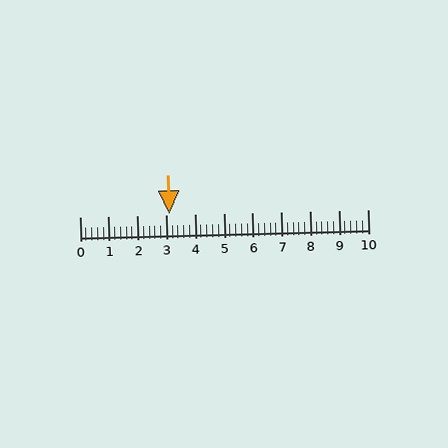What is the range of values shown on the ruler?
The ruler shows values from 0 to 10.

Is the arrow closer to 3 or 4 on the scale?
The arrow is closer to 3.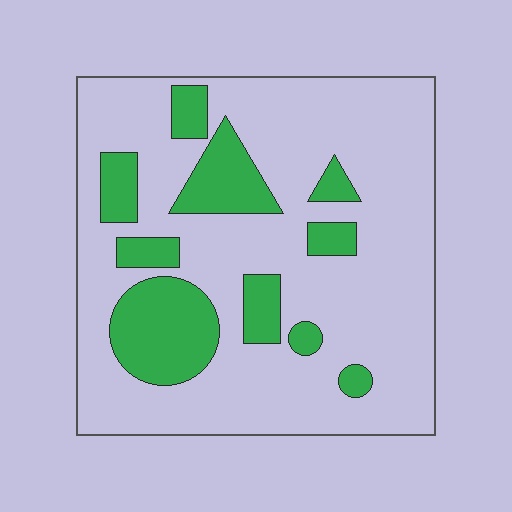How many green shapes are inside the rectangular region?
10.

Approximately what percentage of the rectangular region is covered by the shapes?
Approximately 25%.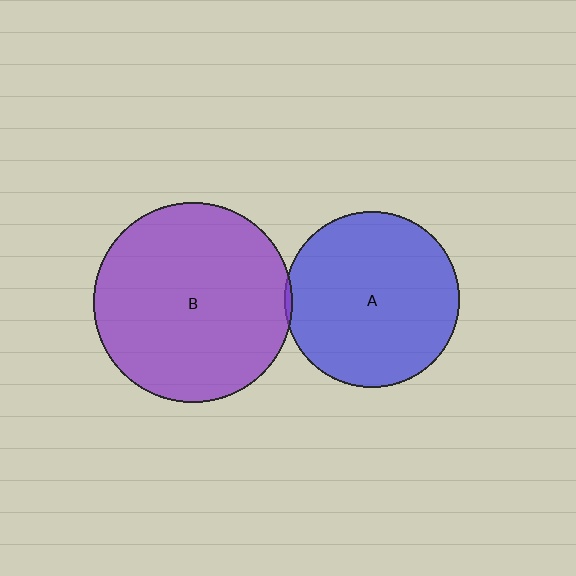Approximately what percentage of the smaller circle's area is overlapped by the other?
Approximately 5%.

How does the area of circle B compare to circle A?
Approximately 1.3 times.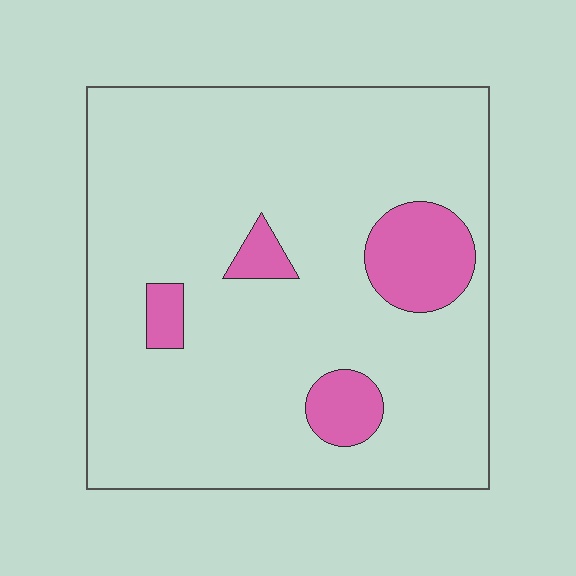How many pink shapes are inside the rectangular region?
4.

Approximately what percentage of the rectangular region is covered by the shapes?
Approximately 10%.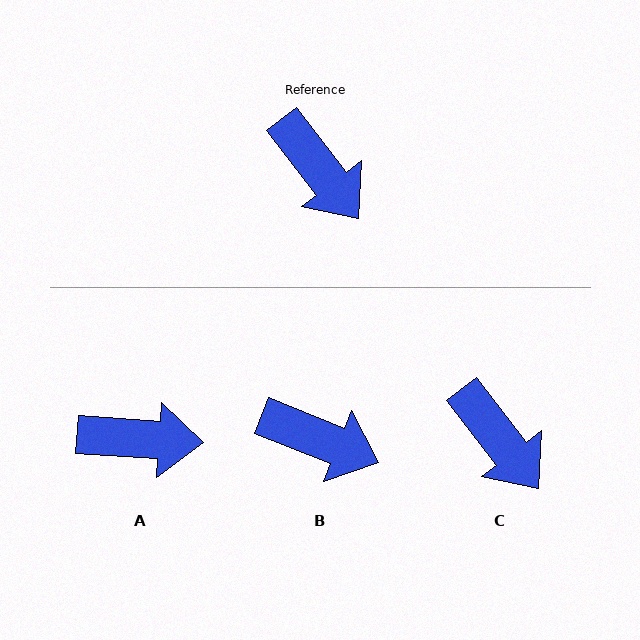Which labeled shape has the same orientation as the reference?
C.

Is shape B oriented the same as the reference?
No, it is off by about 31 degrees.